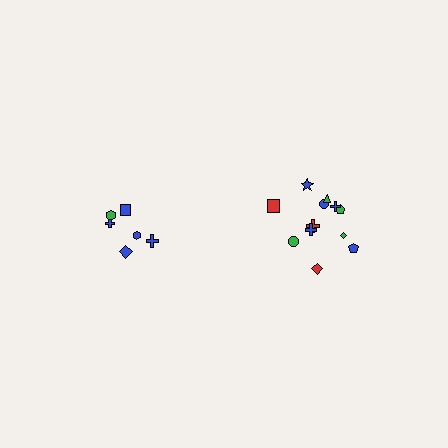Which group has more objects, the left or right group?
The right group.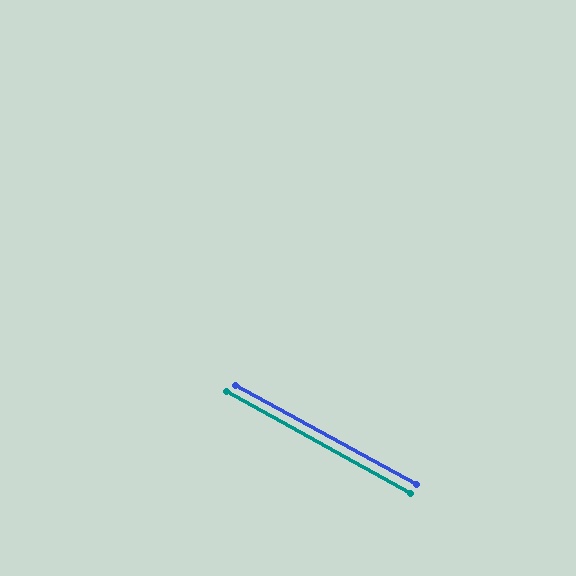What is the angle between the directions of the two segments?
Approximately 0 degrees.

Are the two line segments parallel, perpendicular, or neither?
Parallel — their directions differ by only 0.2°.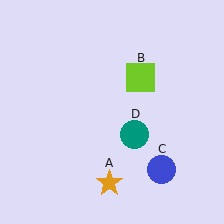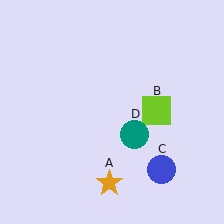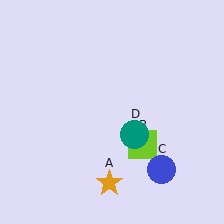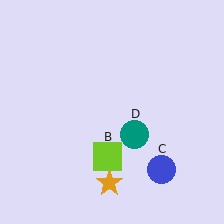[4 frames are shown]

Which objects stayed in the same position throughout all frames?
Orange star (object A) and blue circle (object C) and teal circle (object D) remained stationary.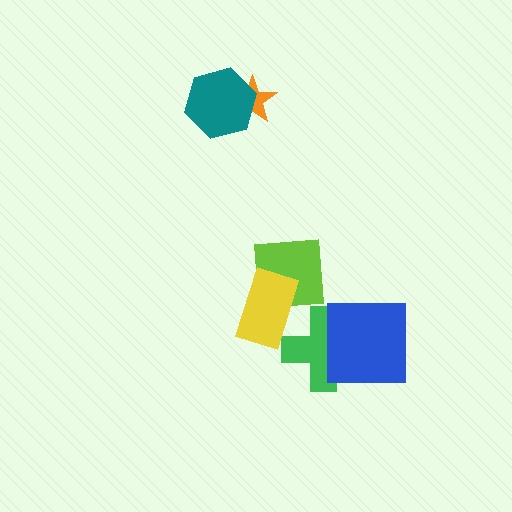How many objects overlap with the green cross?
2 objects overlap with the green cross.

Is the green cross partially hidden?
Yes, it is partially covered by another shape.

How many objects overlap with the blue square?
1 object overlaps with the blue square.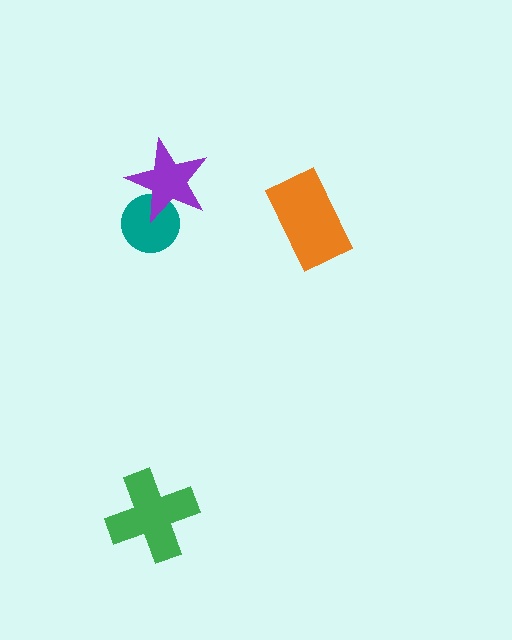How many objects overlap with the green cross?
0 objects overlap with the green cross.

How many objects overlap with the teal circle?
1 object overlaps with the teal circle.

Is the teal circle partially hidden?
Yes, it is partially covered by another shape.